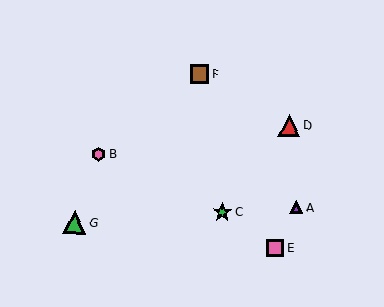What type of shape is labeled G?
Shape G is a green triangle.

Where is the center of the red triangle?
The center of the red triangle is at (289, 126).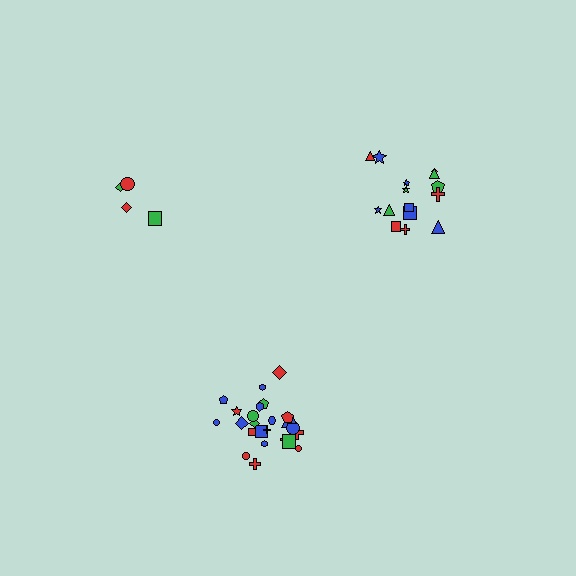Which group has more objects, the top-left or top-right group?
The top-right group.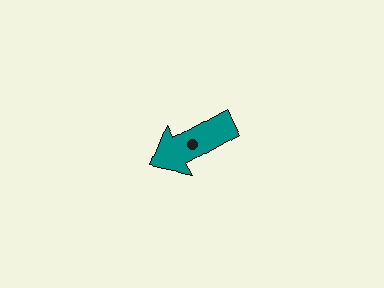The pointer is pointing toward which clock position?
Roughly 8 o'clock.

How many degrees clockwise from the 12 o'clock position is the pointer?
Approximately 241 degrees.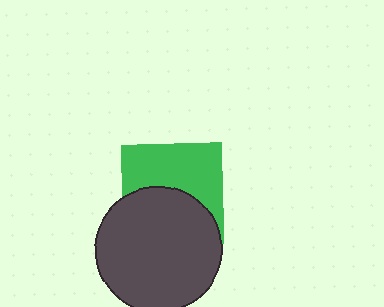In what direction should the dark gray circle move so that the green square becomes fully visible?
The dark gray circle should move down. That is the shortest direction to clear the overlap and leave the green square fully visible.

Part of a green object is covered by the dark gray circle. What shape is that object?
It is a square.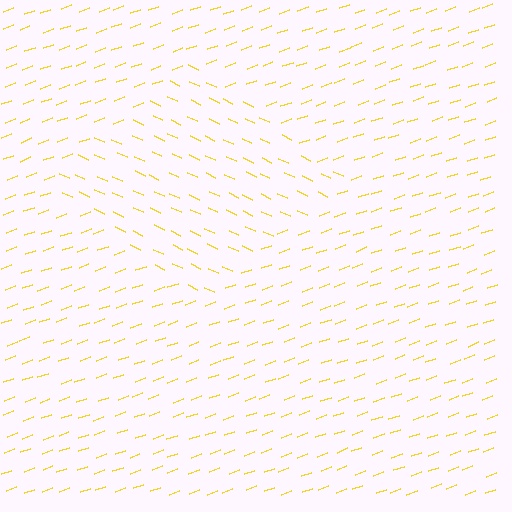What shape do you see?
I see a diamond.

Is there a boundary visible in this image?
Yes, there is a texture boundary formed by a change in line orientation.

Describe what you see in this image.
The image is filled with small yellow line segments. A diamond region in the image has lines oriented differently from the surrounding lines, creating a visible texture boundary.